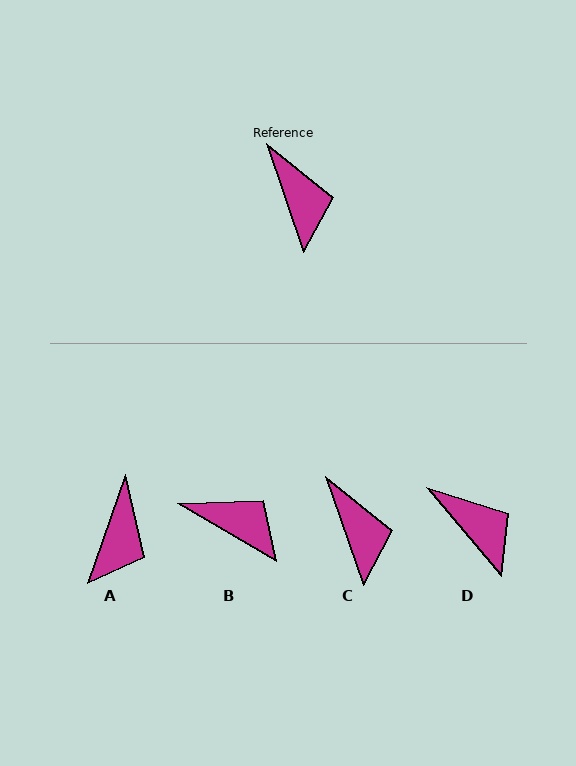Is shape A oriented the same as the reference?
No, it is off by about 38 degrees.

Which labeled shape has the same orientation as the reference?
C.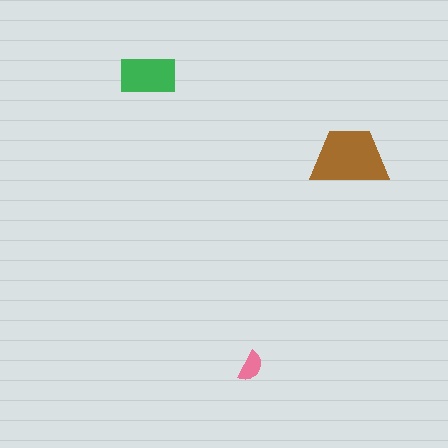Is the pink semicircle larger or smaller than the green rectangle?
Smaller.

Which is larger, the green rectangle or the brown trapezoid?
The brown trapezoid.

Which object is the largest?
The brown trapezoid.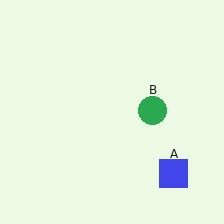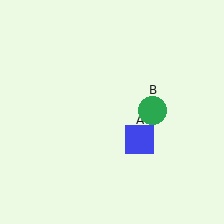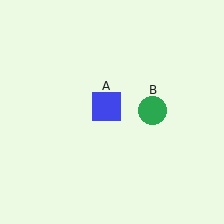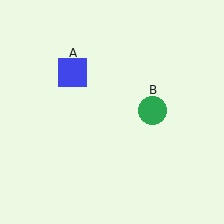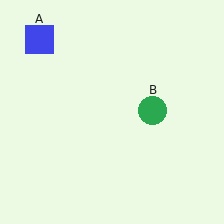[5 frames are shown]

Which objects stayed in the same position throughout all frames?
Green circle (object B) remained stationary.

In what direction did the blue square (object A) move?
The blue square (object A) moved up and to the left.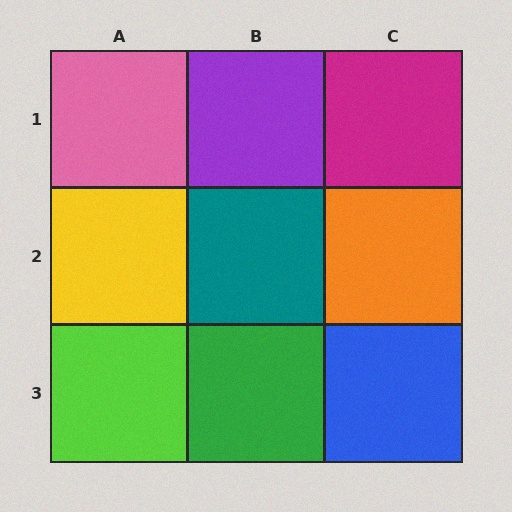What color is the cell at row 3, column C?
Blue.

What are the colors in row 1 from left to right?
Pink, purple, magenta.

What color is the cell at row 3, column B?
Green.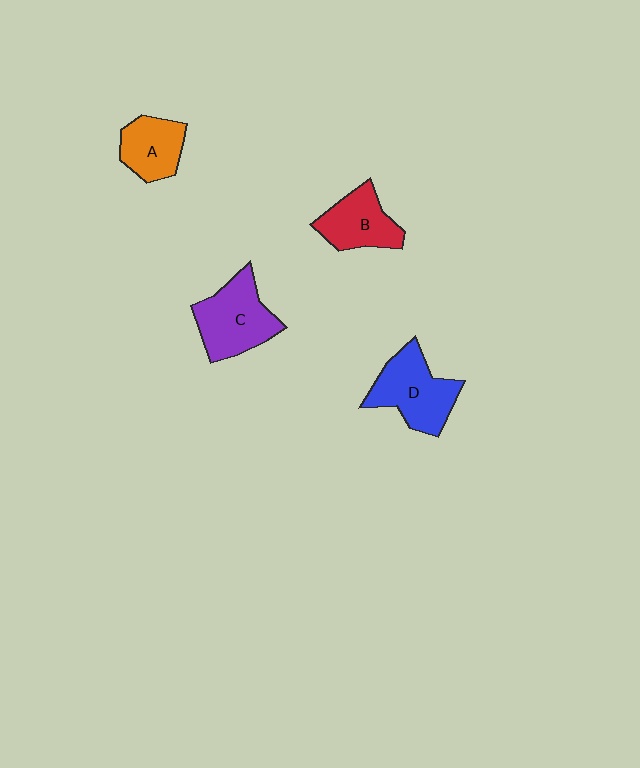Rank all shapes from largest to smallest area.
From largest to smallest: C (purple), D (blue), B (red), A (orange).